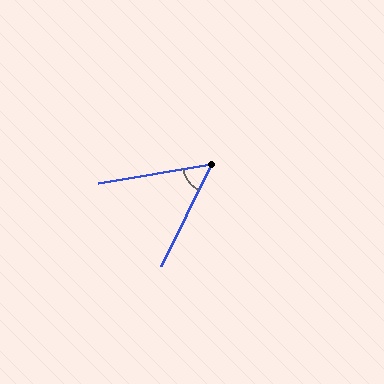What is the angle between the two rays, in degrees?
Approximately 54 degrees.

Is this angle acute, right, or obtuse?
It is acute.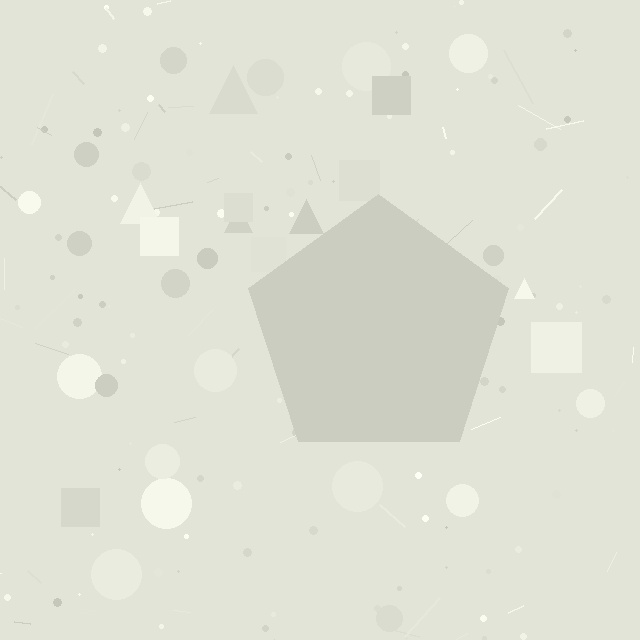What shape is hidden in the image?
A pentagon is hidden in the image.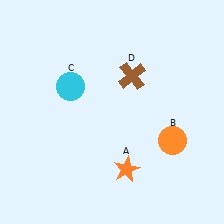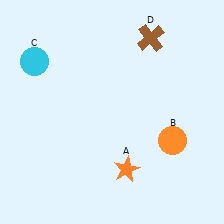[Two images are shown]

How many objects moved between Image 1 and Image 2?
2 objects moved between the two images.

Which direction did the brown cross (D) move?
The brown cross (D) moved up.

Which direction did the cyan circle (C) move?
The cyan circle (C) moved left.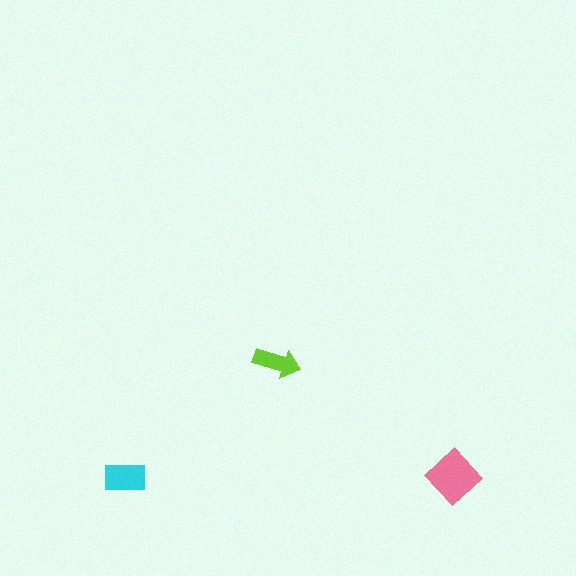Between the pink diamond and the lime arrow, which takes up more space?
The pink diamond.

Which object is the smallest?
The lime arrow.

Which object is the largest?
The pink diamond.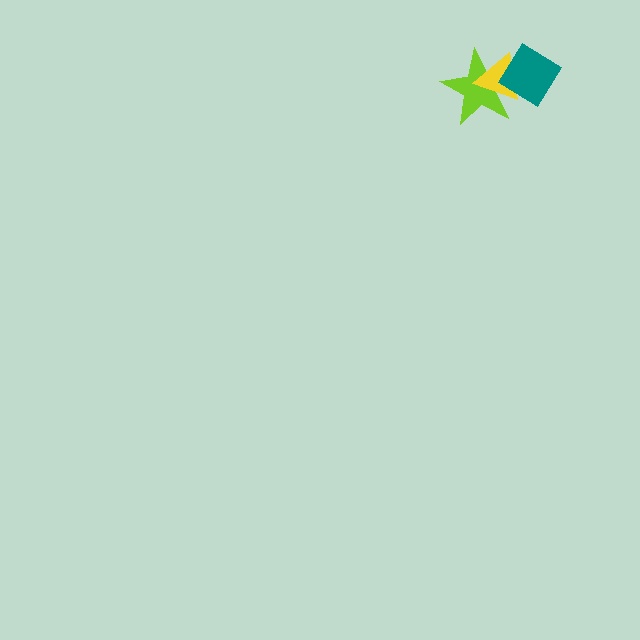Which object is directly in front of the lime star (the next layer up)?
The yellow triangle is directly in front of the lime star.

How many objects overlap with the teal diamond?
2 objects overlap with the teal diamond.